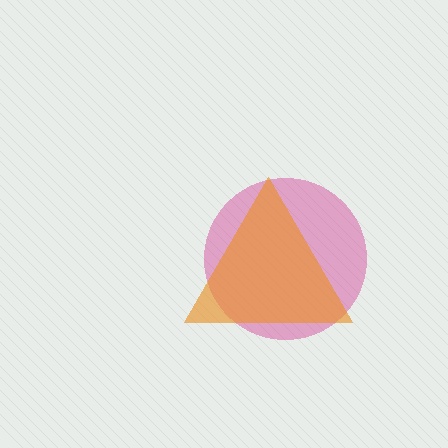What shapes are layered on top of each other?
The layered shapes are: a magenta circle, an orange triangle.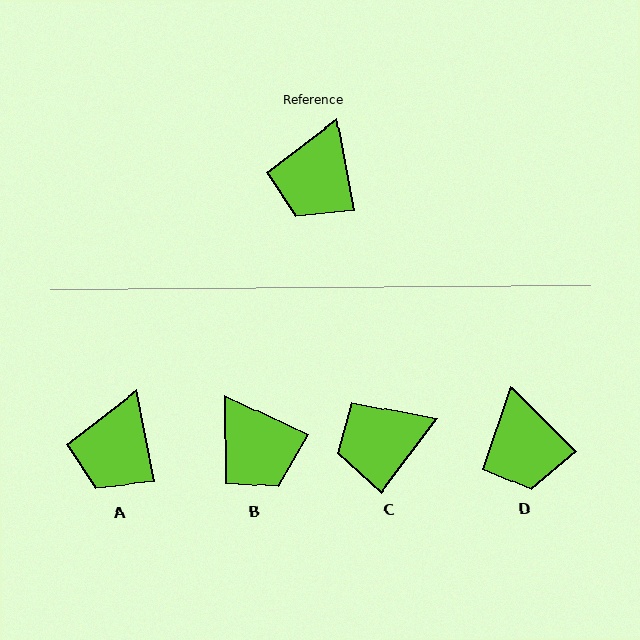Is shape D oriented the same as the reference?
No, it is off by about 34 degrees.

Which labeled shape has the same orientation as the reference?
A.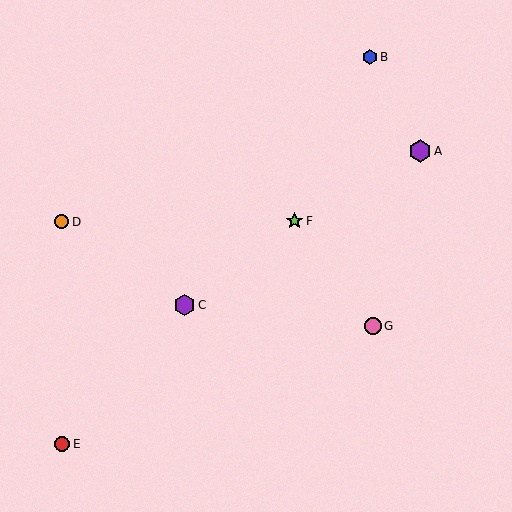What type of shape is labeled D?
Shape D is an orange circle.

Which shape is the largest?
The purple hexagon (labeled A) is the largest.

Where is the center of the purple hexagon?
The center of the purple hexagon is at (420, 151).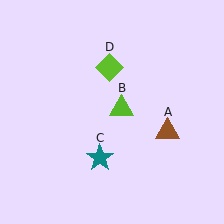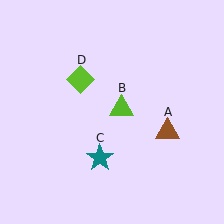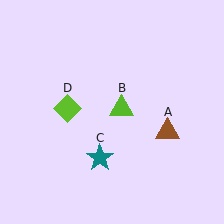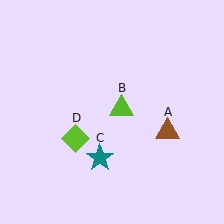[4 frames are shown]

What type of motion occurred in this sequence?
The lime diamond (object D) rotated counterclockwise around the center of the scene.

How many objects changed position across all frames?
1 object changed position: lime diamond (object D).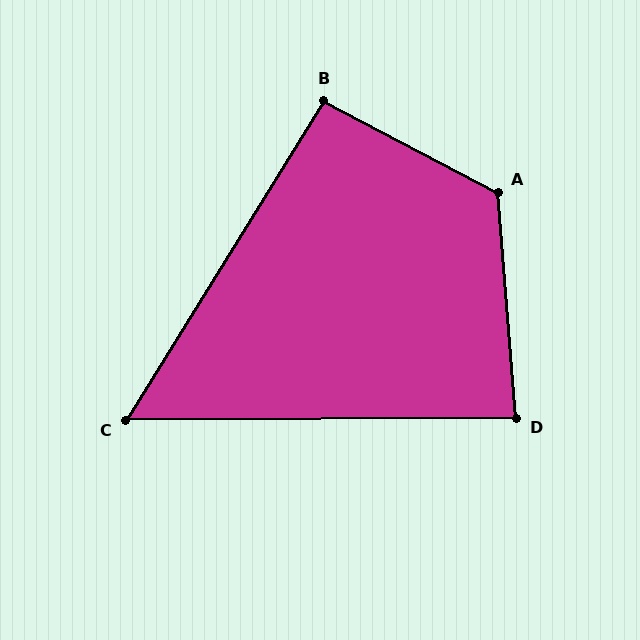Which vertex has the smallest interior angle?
C, at approximately 58 degrees.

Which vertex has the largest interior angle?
A, at approximately 122 degrees.